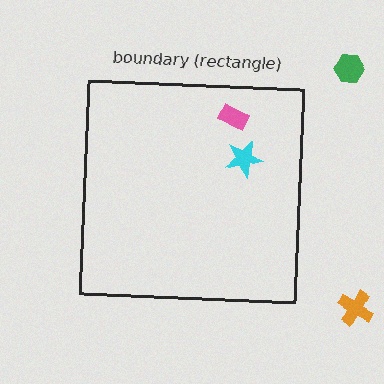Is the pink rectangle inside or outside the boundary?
Inside.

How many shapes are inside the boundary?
2 inside, 2 outside.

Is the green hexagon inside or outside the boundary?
Outside.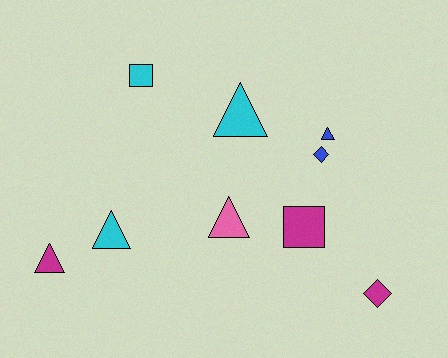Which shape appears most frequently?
Triangle, with 5 objects.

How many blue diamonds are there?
There is 1 blue diamond.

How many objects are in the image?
There are 9 objects.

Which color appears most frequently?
Cyan, with 3 objects.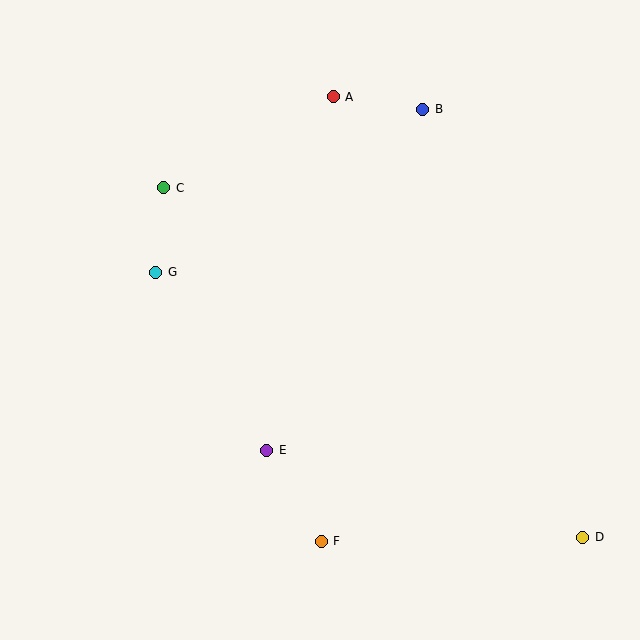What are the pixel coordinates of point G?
Point G is at (156, 272).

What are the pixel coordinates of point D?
Point D is at (583, 537).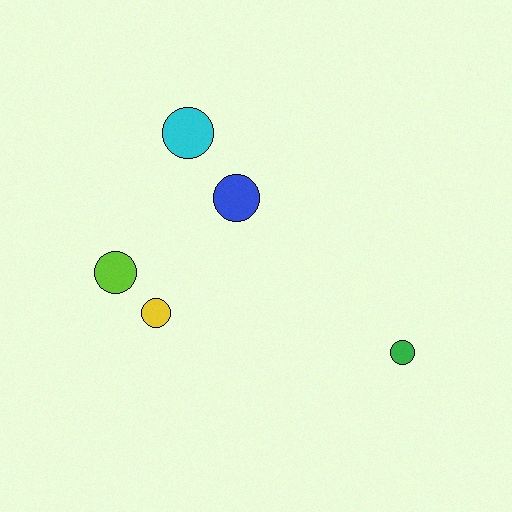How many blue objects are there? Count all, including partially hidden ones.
There is 1 blue object.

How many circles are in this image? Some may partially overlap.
There are 5 circles.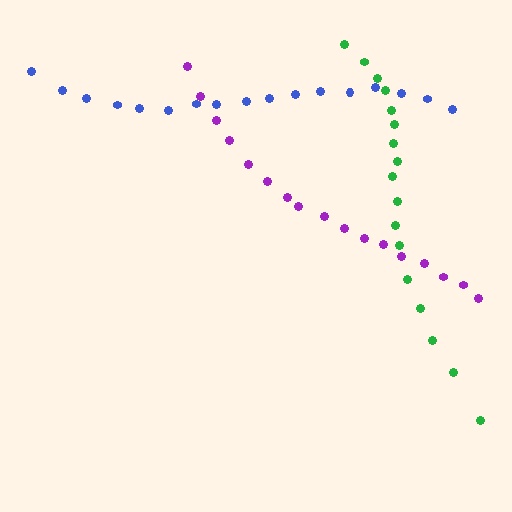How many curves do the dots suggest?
There are 3 distinct paths.